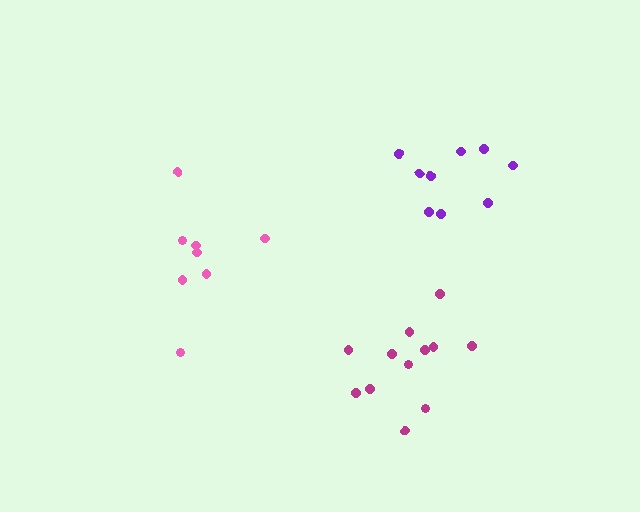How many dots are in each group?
Group 1: 8 dots, Group 2: 12 dots, Group 3: 9 dots (29 total).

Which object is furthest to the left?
The pink cluster is leftmost.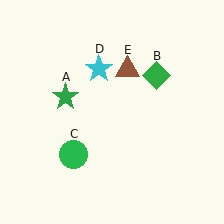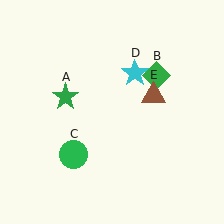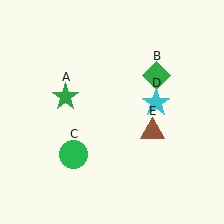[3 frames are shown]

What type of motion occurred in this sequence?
The cyan star (object D), brown triangle (object E) rotated clockwise around the center of the scene.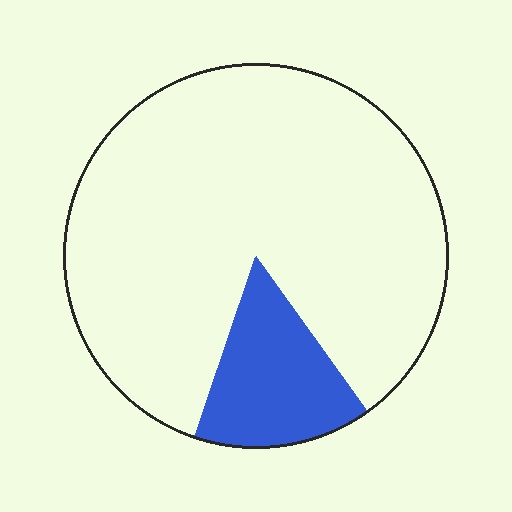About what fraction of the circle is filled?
About one sixth (1/6).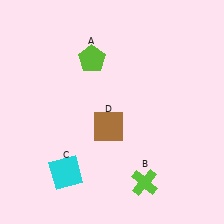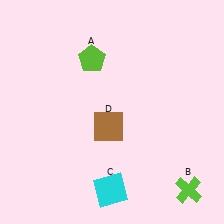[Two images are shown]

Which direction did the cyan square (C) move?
The cyan square (C) moved right.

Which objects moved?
The objects that moved are: the lime cross (B), the cyan square (C).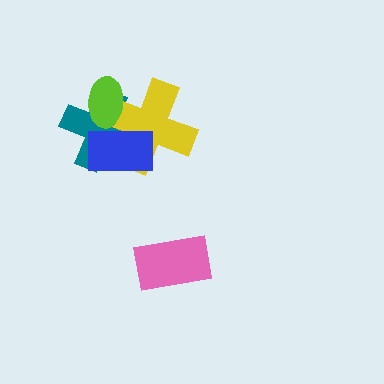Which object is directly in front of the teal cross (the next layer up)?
The yellow cross is directly in front of the teal cross.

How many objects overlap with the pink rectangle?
0 objects overlap with the pink rectangle.